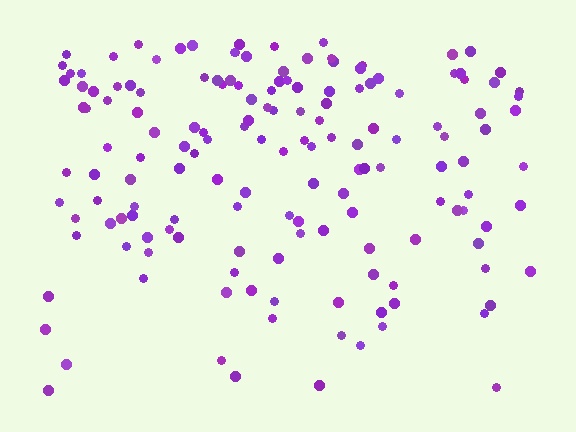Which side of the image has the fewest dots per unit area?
The bottom.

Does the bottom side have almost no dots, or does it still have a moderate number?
Still a moderate number, just noticeably fewer than the top.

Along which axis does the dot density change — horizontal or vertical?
Vertical.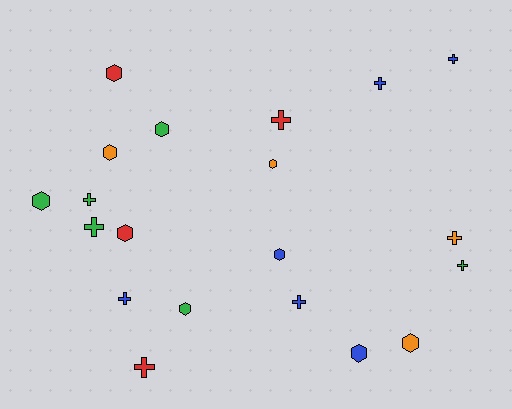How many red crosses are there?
There are 2 red crosses.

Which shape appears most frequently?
Cross, with 10 objects.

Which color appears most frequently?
Blue, with 6 objects.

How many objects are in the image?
There are 20 objects.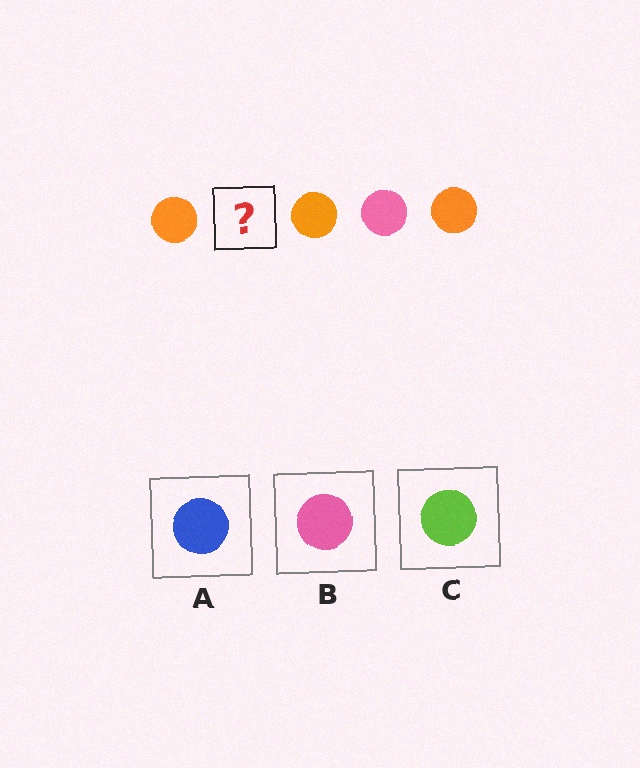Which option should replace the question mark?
Option B.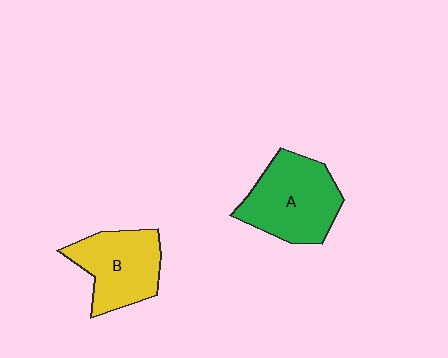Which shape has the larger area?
Shape A (green).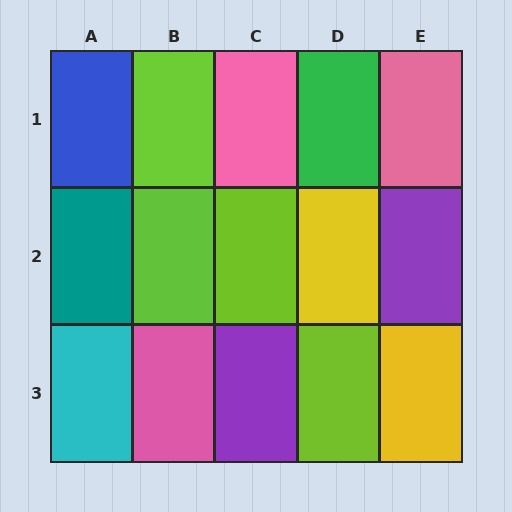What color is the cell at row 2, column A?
Teal.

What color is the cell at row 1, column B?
Lime.